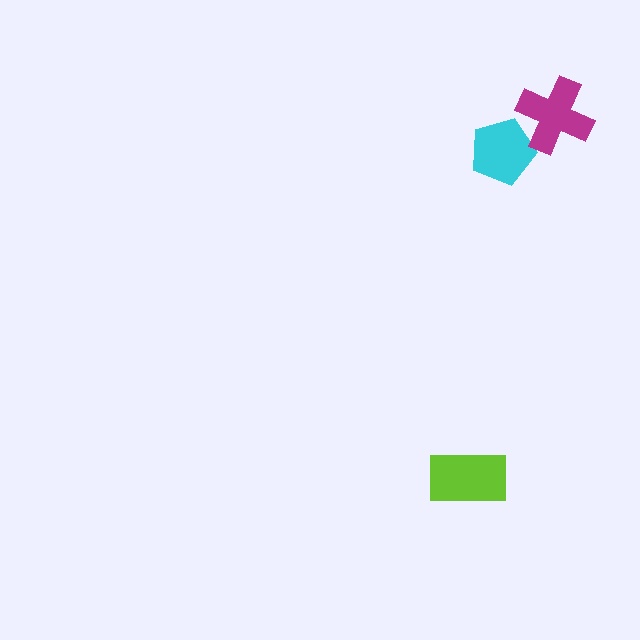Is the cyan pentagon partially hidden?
Yes, it is partially covered by another shape.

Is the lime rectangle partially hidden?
No, no other shape covers it.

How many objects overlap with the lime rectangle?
0 objects overlap with the lime rectangle.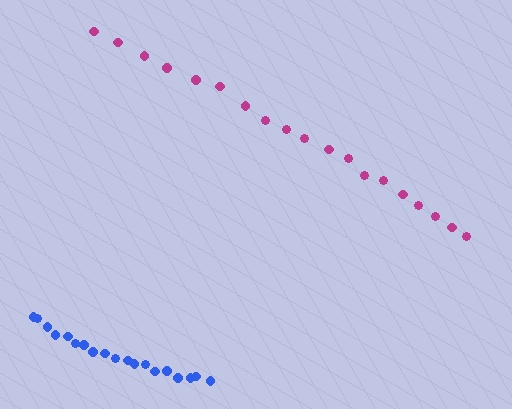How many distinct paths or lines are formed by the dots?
There are 2 distinct paths.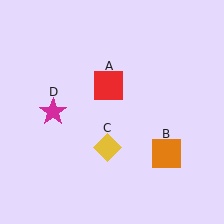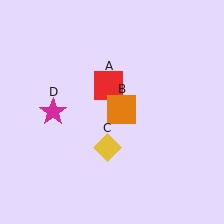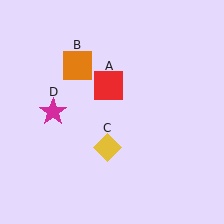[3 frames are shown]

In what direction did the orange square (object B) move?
The orange square (object B) moved up and to the left.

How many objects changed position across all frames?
1 object changed position: orange square (object B).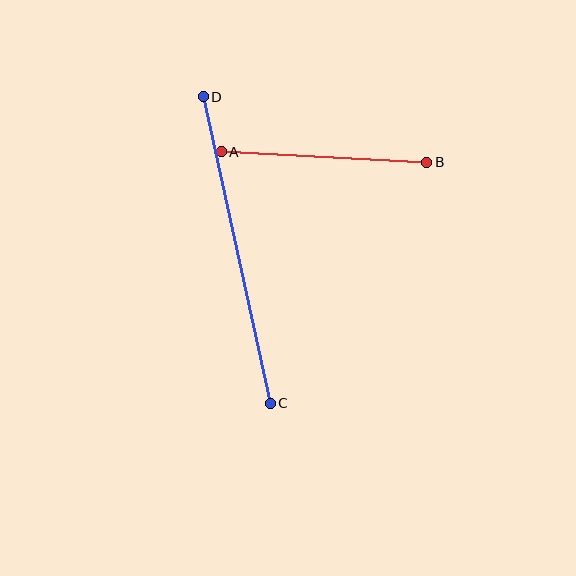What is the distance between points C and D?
The distance is approximately 314 pixels.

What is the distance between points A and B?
The distance is approximately 206 pixels.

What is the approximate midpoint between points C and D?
The midpoint is at approximately (237, 250) pixels.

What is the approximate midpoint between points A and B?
The midpoint is at approximately (324, 157) pixels.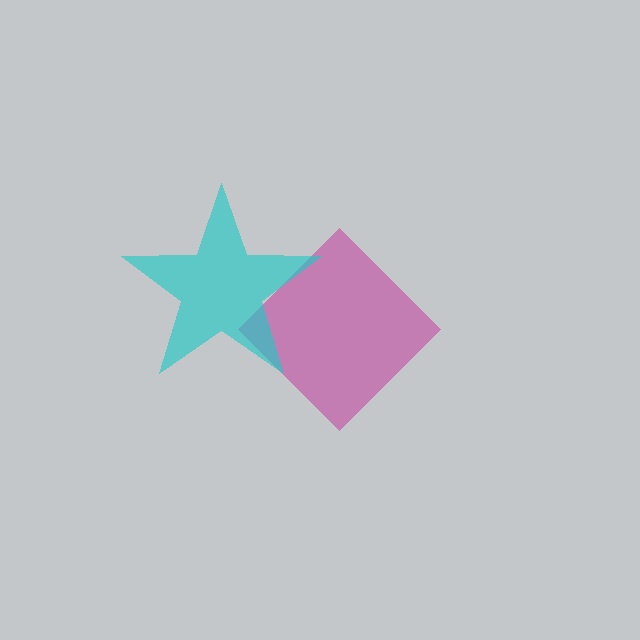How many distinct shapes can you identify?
There are 2 distinct shapes: a magenta diamond, a cyan star.